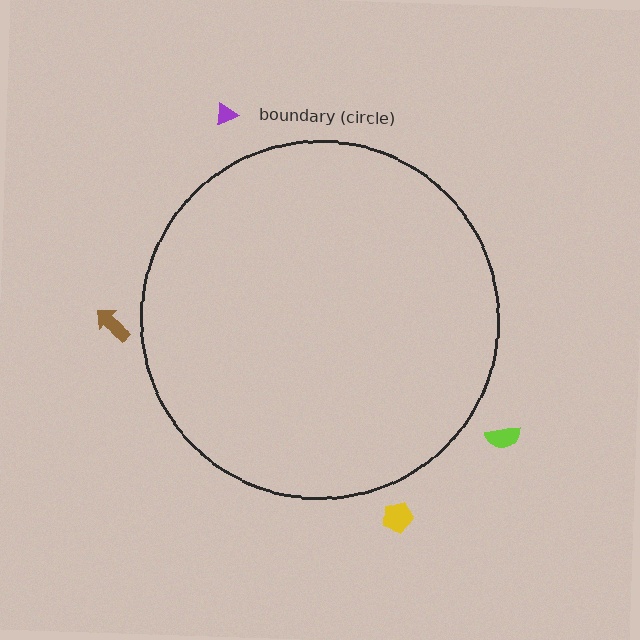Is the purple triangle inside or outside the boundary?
Outside.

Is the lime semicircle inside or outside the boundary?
Outside.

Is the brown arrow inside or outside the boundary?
Outside.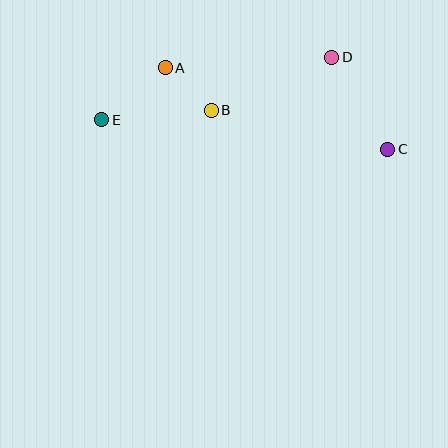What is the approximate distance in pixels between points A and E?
The distance between A and E is approximately 82 pixels.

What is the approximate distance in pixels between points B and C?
The distance between B and C is approximately 181 pixels.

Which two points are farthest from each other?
Points C and E are farthest from each other.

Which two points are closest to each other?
Points A and B are closest to each other.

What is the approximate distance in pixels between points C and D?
The distance between C and D is approximately 108 pixels.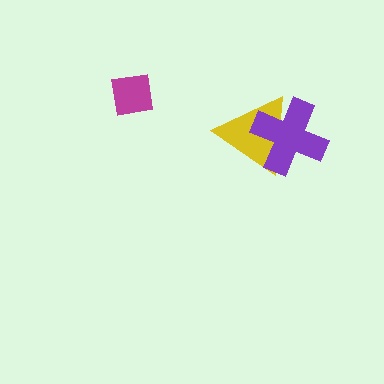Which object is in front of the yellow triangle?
The purple cross is in front of the yellow triangle.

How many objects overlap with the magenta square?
0 objects overlap with the magenta square.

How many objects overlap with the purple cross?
1 object overlaps with the purple cross.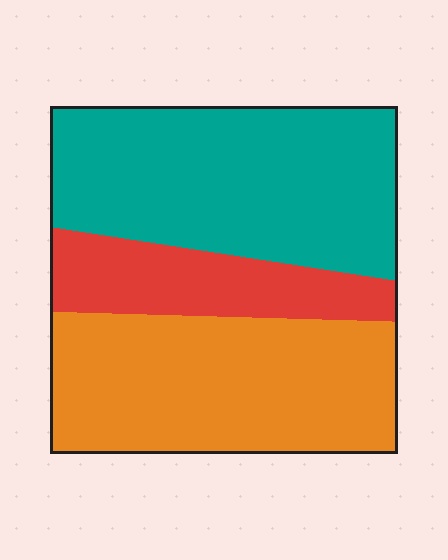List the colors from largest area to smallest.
From largest to smallest: teal, orange, red.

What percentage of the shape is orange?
Orange takes up about two fifths (2/5) of the shape.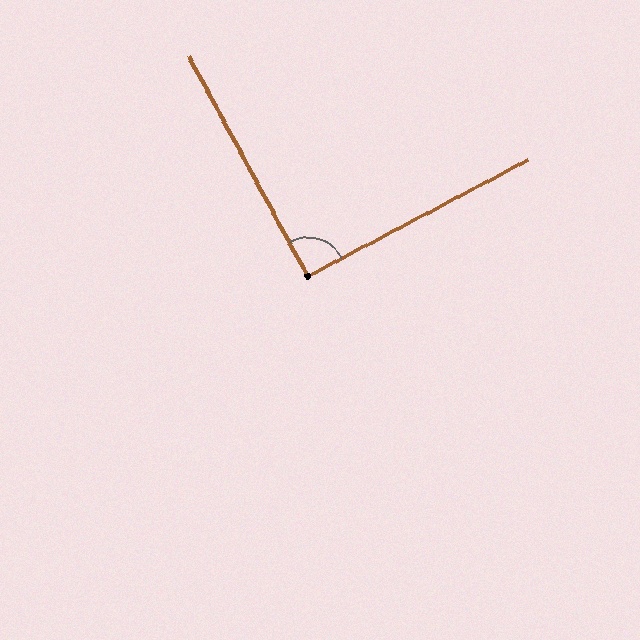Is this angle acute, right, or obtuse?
It is approximately a right angle.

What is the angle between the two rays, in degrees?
Approximately 91 degrees.